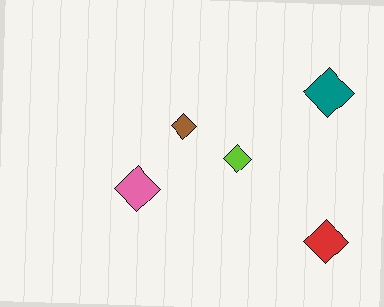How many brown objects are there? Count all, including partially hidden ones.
There is 1 brown object.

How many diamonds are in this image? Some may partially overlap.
There are 5 diamonds.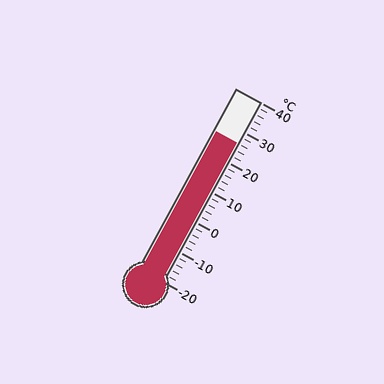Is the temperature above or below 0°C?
The temperature is above 0°C.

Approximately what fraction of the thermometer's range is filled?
The thermometer is filled to approximately 75% of its range.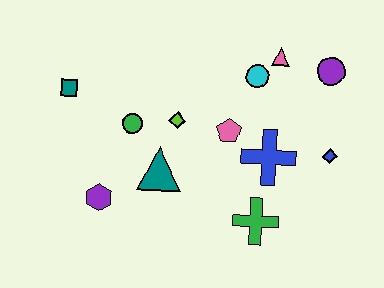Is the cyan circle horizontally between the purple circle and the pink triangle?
No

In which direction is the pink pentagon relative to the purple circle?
The pink pentagon is to the left of the purple circle.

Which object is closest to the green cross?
The blue cross is closest to the green cross.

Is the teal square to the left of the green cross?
Yes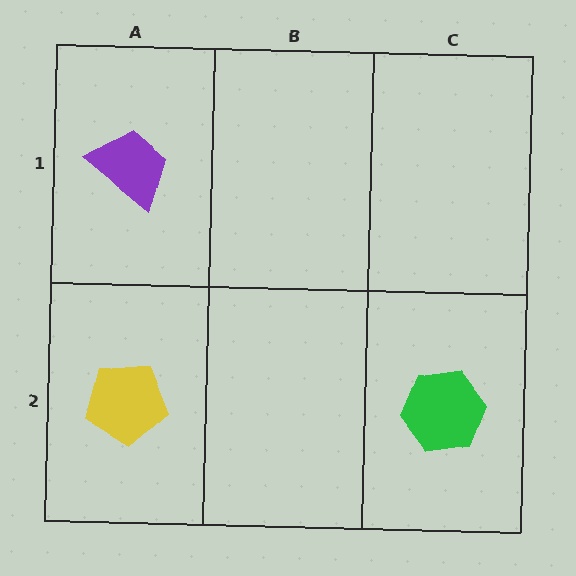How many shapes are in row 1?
1 shape.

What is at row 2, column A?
A yellow pentagon.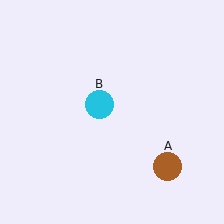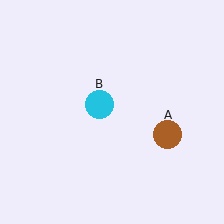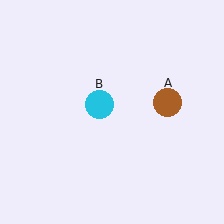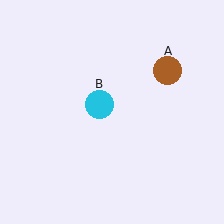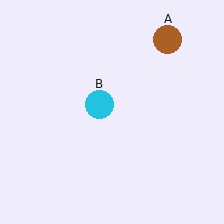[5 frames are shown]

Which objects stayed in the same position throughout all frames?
Cyan circle (object B) remained stationary.